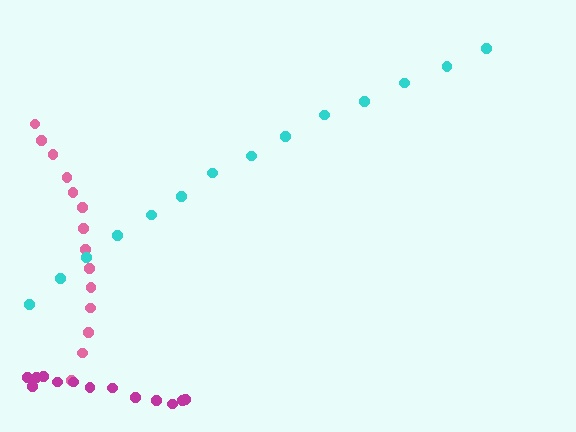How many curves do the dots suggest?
There are 3 distinct paths.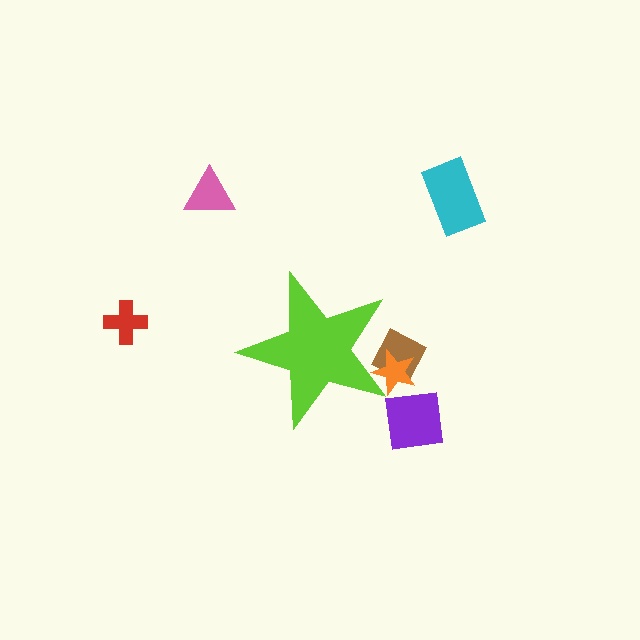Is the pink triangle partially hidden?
No, the pink triangle is fully visible.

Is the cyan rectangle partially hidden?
No, the cyan rectangle is fully visible.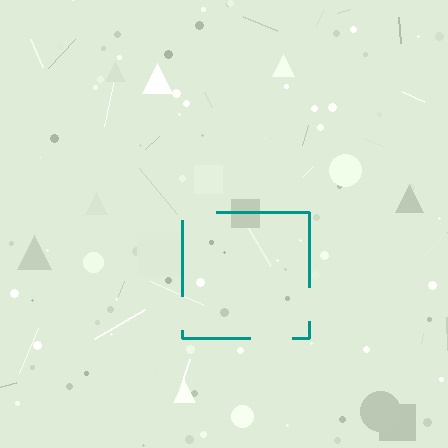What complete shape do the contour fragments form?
The contour fragments form a square.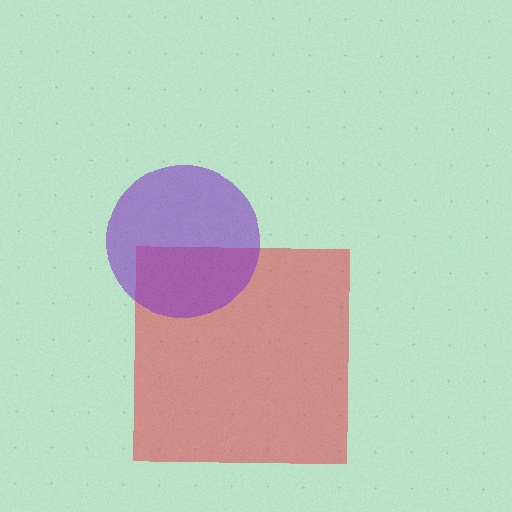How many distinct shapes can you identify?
There are 2 distinct shapes: a red square, a purple circle.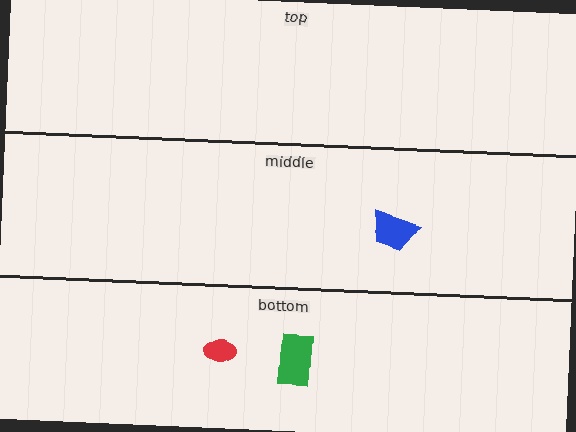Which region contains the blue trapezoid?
The middle region.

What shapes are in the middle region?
The blue trapezoid.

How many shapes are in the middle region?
1.